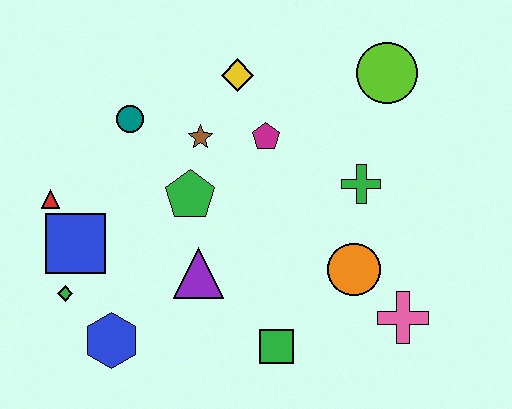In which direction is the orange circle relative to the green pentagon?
The orange circle is to the right of the green pentagon.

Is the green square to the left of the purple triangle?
No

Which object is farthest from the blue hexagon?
The lime circle is farthest from the blue hexagon.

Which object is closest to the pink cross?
The orange circle is closest to the pink cross.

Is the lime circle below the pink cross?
No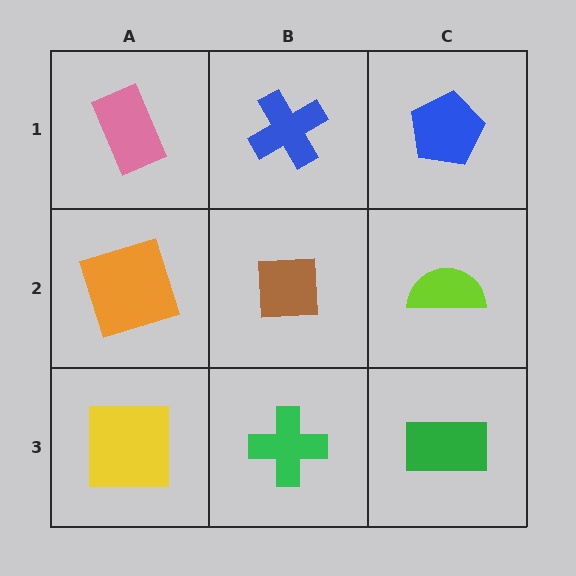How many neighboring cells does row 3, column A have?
2.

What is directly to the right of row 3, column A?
A green cross.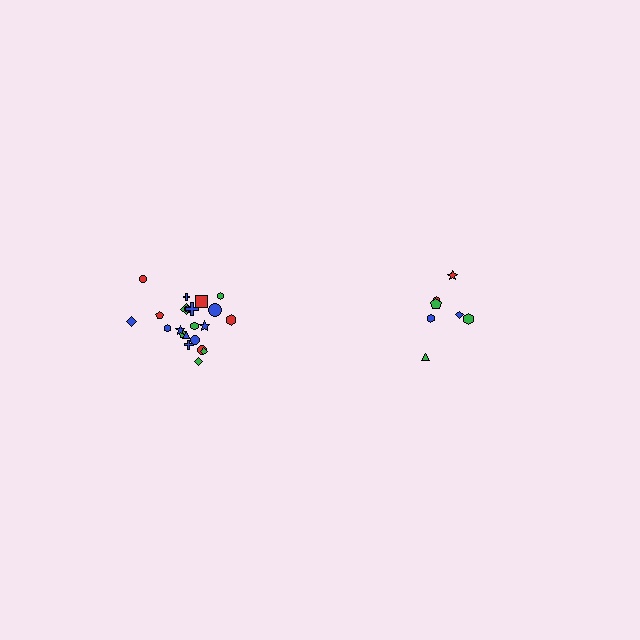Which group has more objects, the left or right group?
The left group.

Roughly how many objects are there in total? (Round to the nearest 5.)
Roughly 30 objects in total.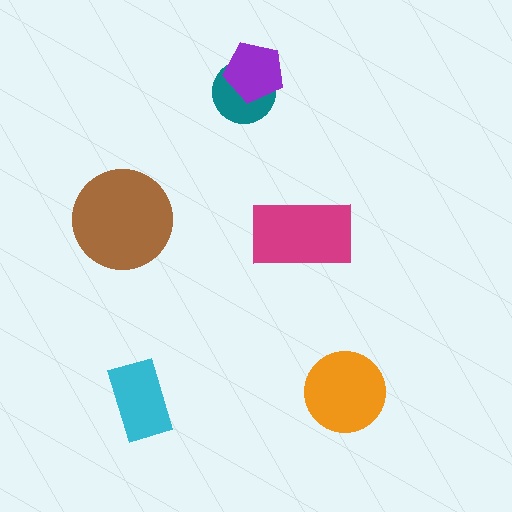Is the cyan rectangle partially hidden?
No, no other shape covers it.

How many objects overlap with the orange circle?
0 objects overlap with the orange circle.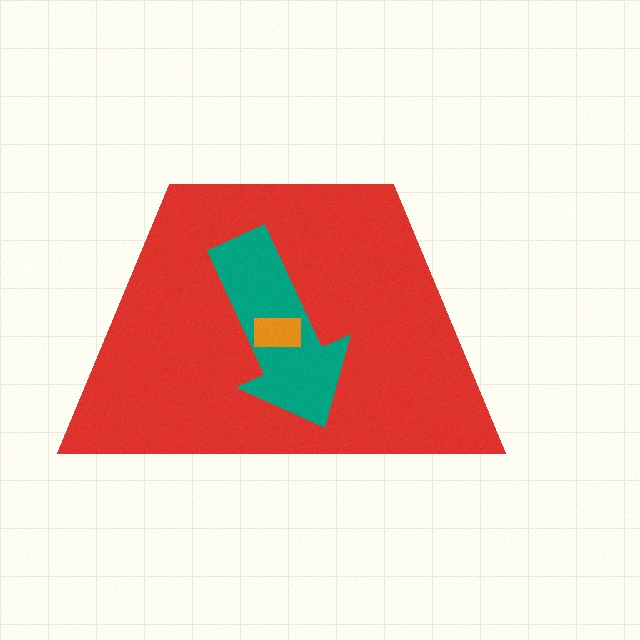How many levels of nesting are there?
3.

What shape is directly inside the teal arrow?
The orange rectangle.